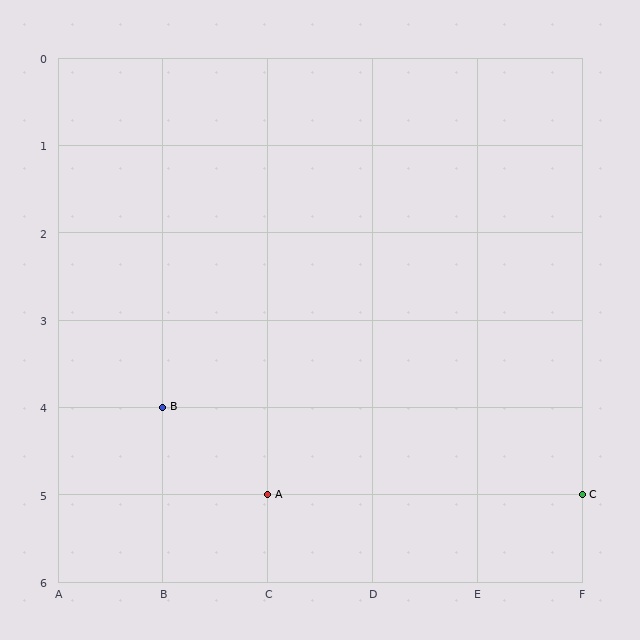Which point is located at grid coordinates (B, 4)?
Point B is at (B, 4).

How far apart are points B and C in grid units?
Points B and C are 4 columns and 1 row apart (about 4.1 grid units diagonally).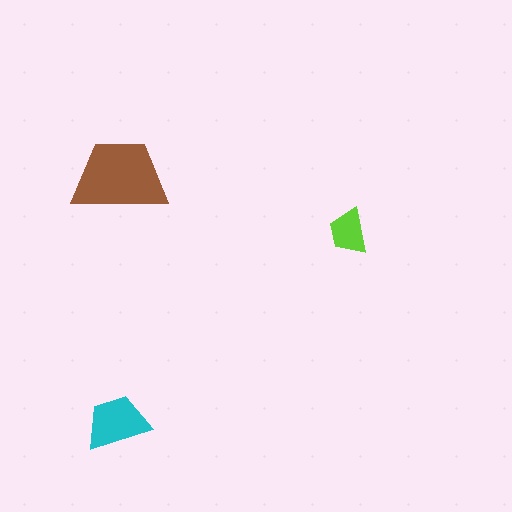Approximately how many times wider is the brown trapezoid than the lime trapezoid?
About 2 times wider.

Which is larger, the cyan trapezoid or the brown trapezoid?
The brown one.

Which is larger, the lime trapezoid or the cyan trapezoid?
The cyan one.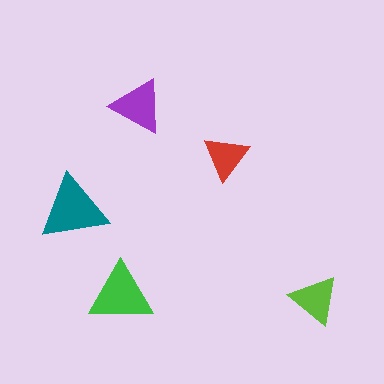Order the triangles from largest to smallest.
the teal one, the green one, the purple one, the lime one, the red one.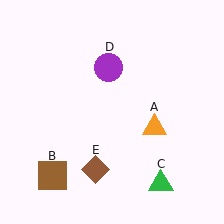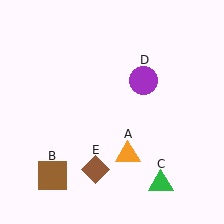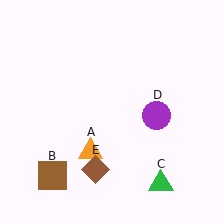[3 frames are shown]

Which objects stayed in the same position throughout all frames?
Brown square (object B) and green triangle (object C) and brown diamond (object E) remained stationary.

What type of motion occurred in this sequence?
The orange triangle (object A), purple circle (object D) rotated clockwise around the center of the scene.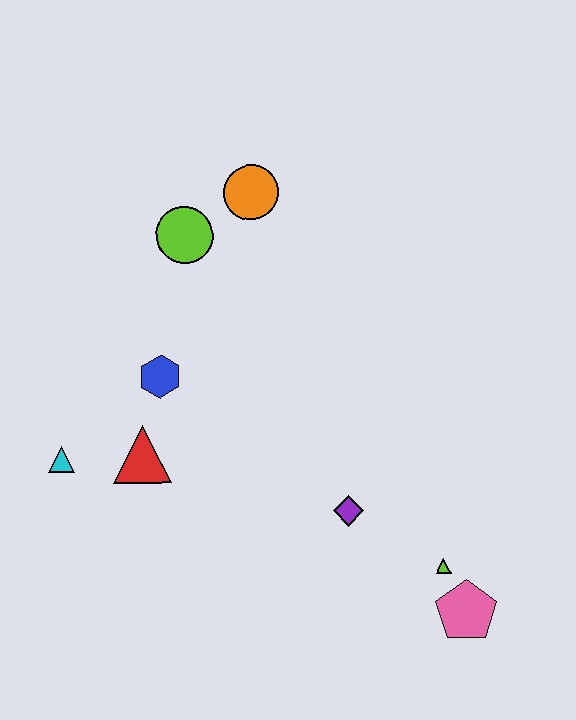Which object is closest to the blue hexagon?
The red triangle is closest to the blue hexagon.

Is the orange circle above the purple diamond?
Yes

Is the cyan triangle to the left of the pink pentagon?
Yes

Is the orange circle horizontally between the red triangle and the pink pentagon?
Yes